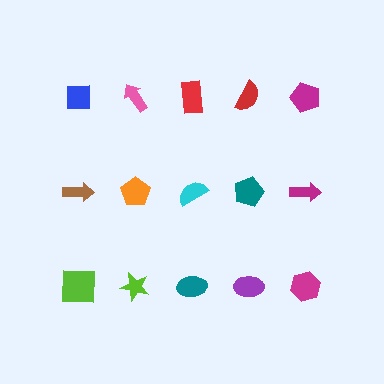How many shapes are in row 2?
5 shapes.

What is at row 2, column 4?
A teal pentagon.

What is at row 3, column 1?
A lime square.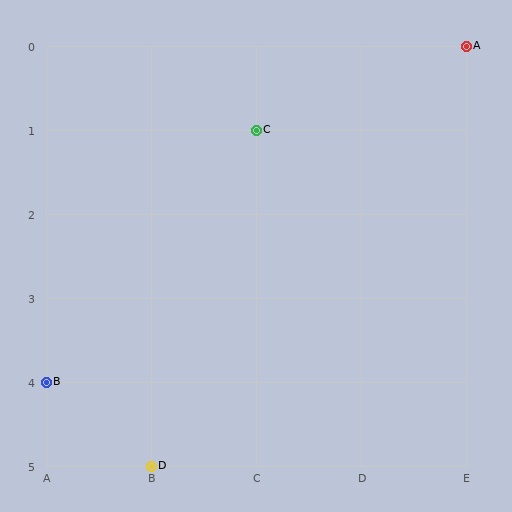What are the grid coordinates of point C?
Point C is at grid coordinates (C, 1).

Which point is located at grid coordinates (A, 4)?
Point B is at (A, 4).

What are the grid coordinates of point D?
Point D is at grid coordinates (B, 5).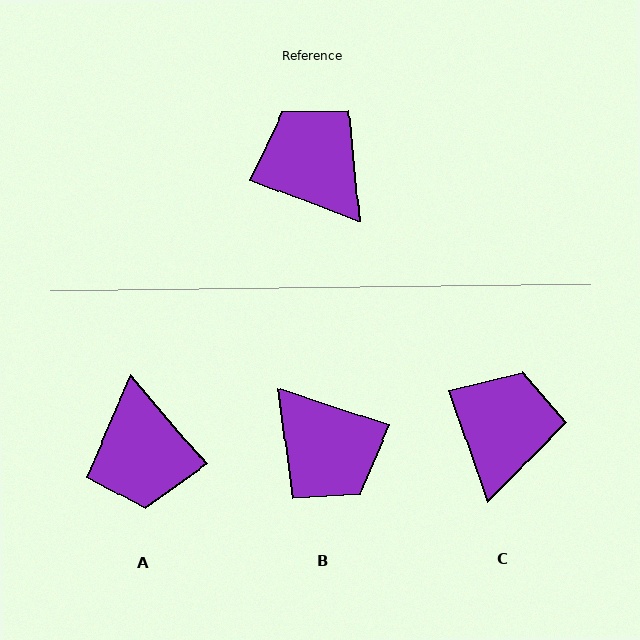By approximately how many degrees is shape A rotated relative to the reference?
Approximately 151 degrees counter-clockwise.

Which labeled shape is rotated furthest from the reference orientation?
B, about 178 degrees away.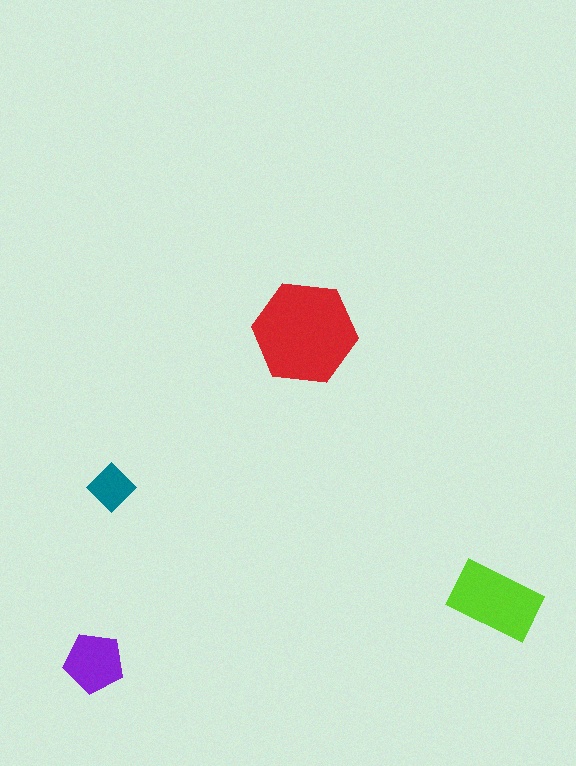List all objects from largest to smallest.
The red hexagon, the lime rectangle, the purple pentagon, the teal diamond.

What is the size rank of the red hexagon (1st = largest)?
1st.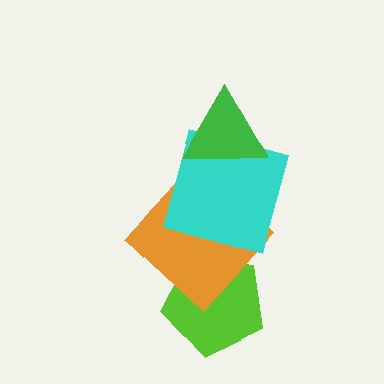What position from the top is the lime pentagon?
The lime pentagon is 4th from the top.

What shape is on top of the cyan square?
The green triangle is on top of the cyan square.